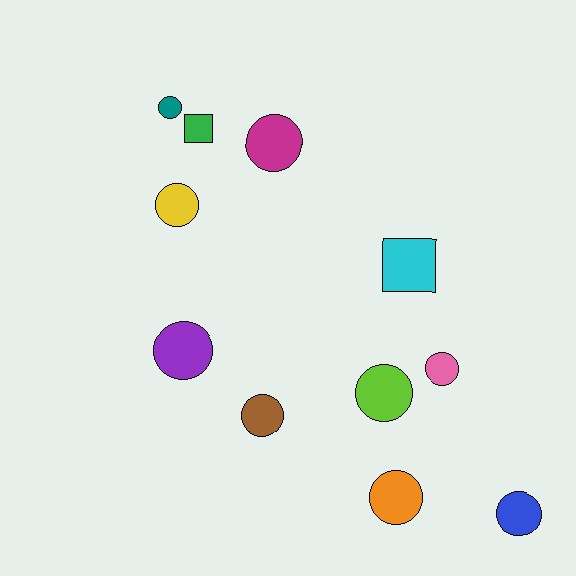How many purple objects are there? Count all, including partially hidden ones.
There is 1 purple object.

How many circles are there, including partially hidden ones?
There are 9 circles.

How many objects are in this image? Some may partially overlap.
There are 11 objects.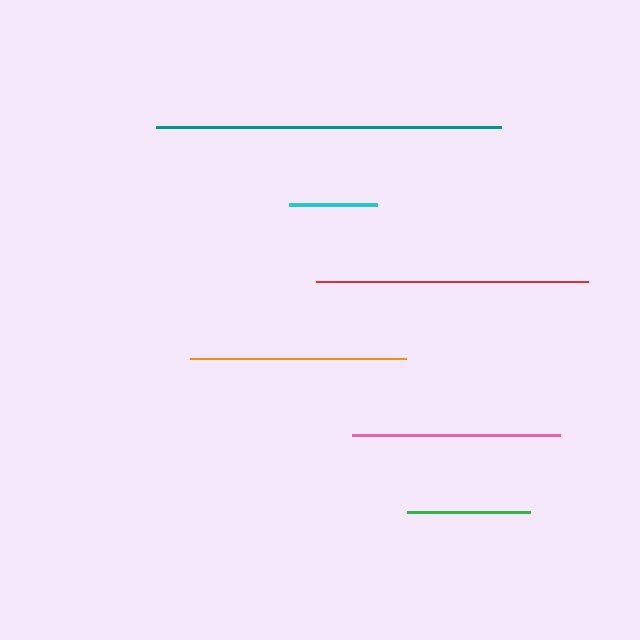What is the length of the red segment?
The red segment is approximately 272 pixels long.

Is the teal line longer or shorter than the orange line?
The teal line is longer than the orange line.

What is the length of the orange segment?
The orange segment is approximately 216 pixels long.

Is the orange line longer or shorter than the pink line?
The orange line is longer than the pink line.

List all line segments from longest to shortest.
From longest to shortest: teal, red, orange, pink, green, cyan.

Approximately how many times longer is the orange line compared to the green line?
The orange line is approximately 1.8 times the length of the green line.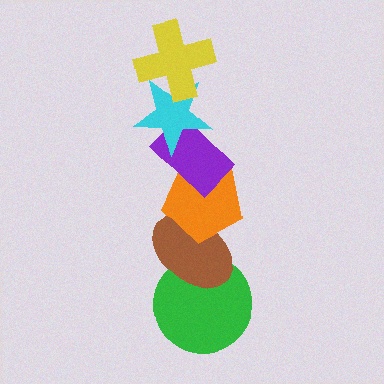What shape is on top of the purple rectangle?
The cyan star is on top of the purple rectangle.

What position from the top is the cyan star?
The cyan star is 2nd from the top.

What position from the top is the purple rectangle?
The purple rectangle is 3rd from the top.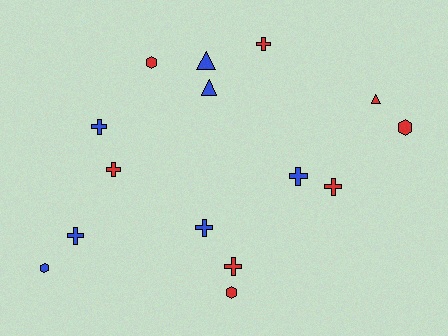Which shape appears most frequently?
Cross, with 8 objects.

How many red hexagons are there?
There are 3 red hexagons.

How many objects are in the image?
There are 15 objects.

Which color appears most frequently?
Red, with 8 objects.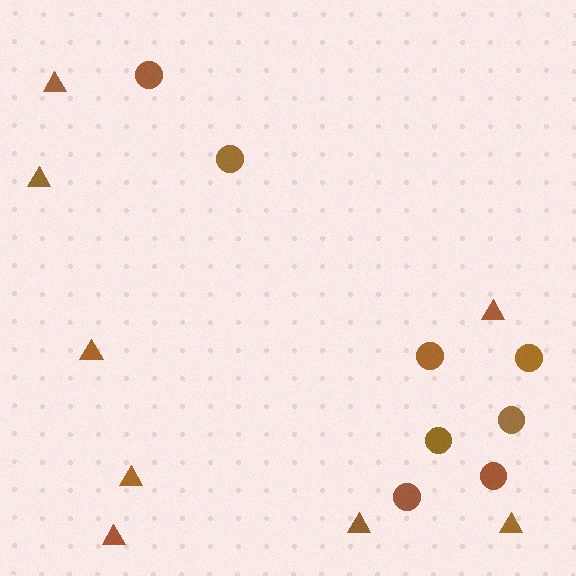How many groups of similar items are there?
There are 2 groups: one group of circles (8) and one group of triangles (8).